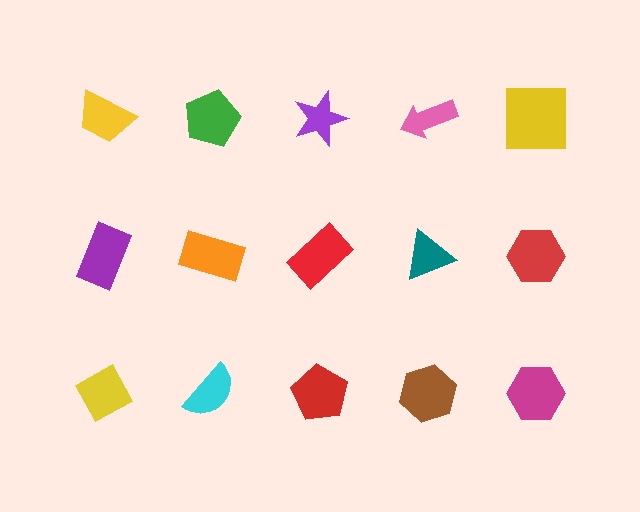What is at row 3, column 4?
A brown hexagon.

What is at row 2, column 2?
An orange rectangle.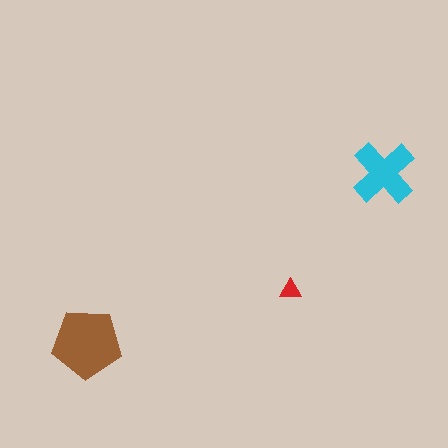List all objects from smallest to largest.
The red triangle, the cyan cross, the brown pentagon.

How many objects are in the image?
There are 3 objects in the image.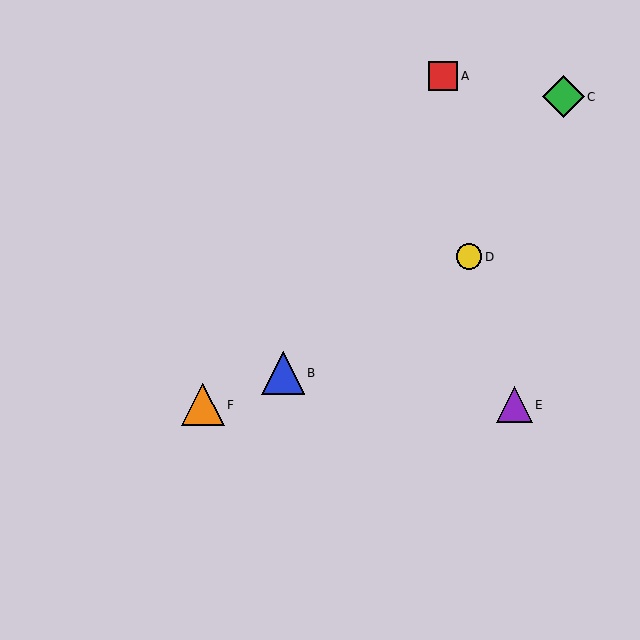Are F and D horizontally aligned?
No, F is at y≈405 and D is at y≈257.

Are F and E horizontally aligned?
Yes, both are at y≈405.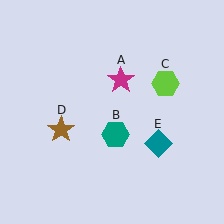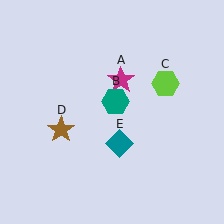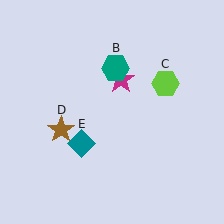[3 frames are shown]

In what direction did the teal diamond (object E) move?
The teal diamond (object E) moved left.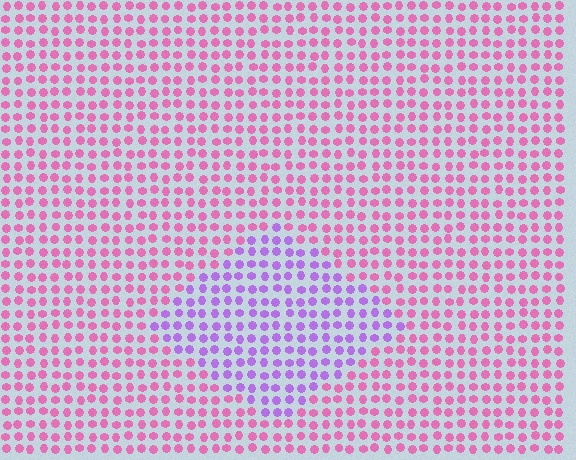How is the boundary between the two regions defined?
The boundary is defined purely by a slight shift in hue (about 48 degrees). Spacing, size, and orientation are identical on both sides.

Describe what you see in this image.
The image is filled with small pink elements in a uniform arrangement. A diamond-shaped region is visible where the elements are tinted to a slightly different hue, forming a subtle color boundary.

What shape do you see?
I see a diamond.